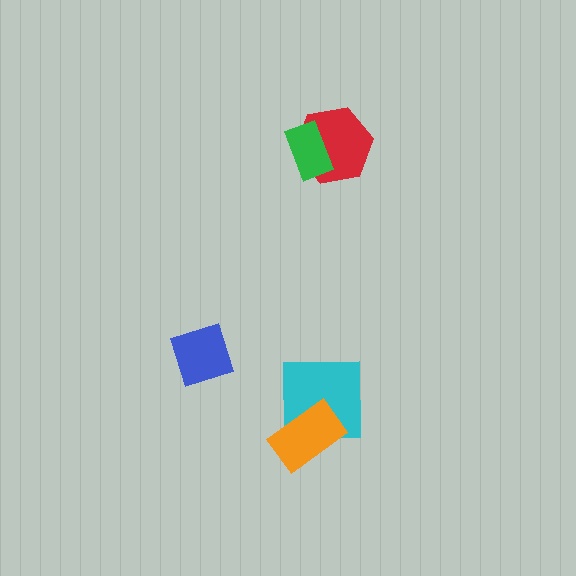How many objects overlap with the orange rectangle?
1 object overlaps with the orange rectangle.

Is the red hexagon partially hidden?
Yes, it is partially covered by another shape.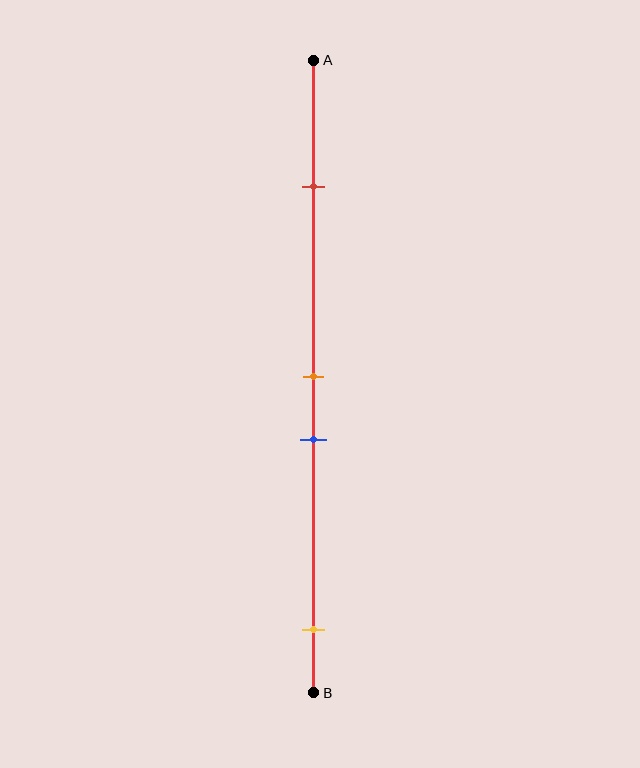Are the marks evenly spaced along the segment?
No, the marks are not evenly spaced.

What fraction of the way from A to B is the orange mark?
The orange mark is approximately 50% (0.5) of the way from A to B.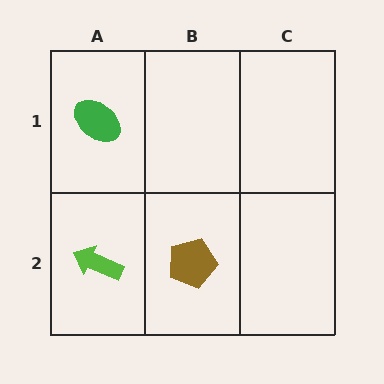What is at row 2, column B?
A brown pentagon.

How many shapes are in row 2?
2 shapes.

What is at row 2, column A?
A lime arrow.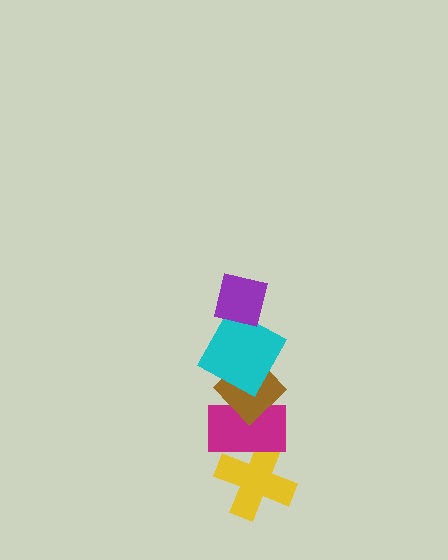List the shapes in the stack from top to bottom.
From top to bottom: the purple square, the cyan square, the brown diamond, the magenta rectangle, the yellow cross.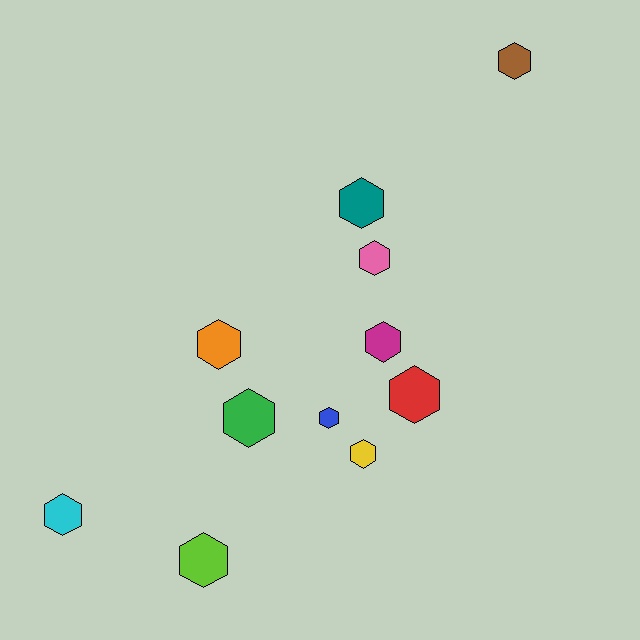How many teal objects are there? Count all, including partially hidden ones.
There is 1 teal object.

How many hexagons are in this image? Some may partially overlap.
There are 11 hexagons.